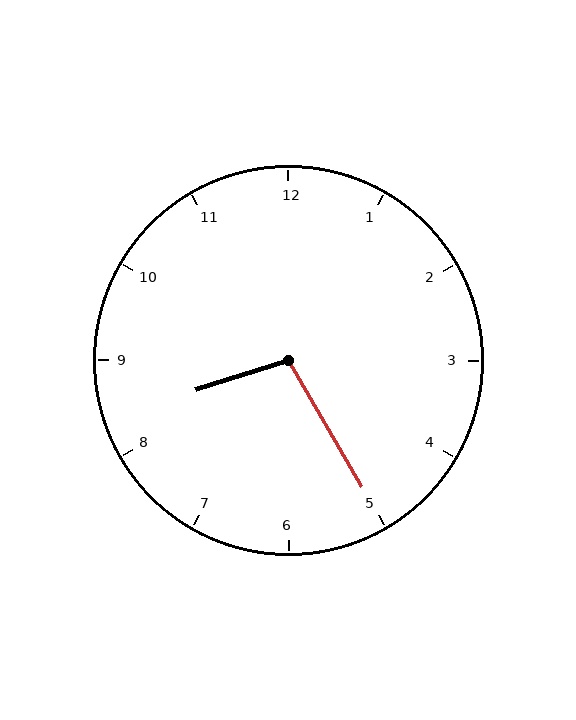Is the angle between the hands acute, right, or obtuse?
It is obtuse.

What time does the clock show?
8:25.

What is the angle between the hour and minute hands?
Approximately 102 degrees.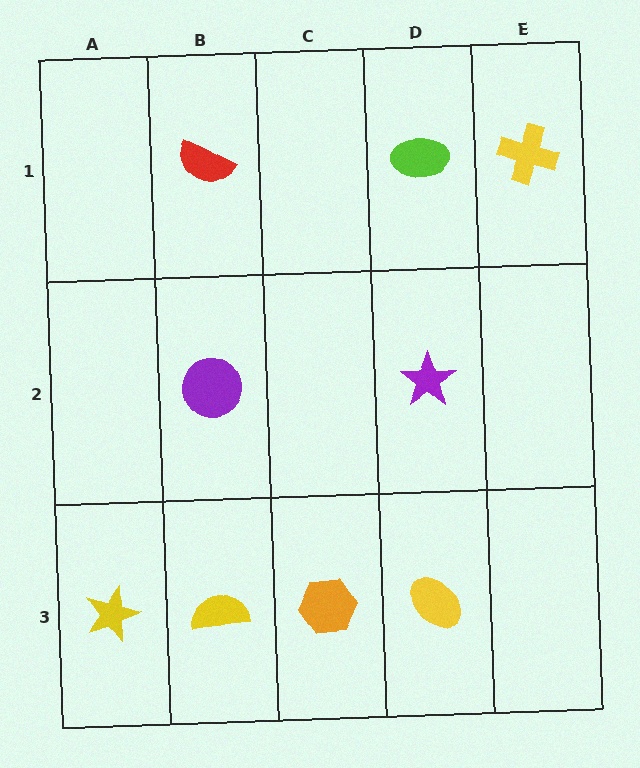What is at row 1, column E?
A yellow cross.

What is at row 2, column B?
A purple circle.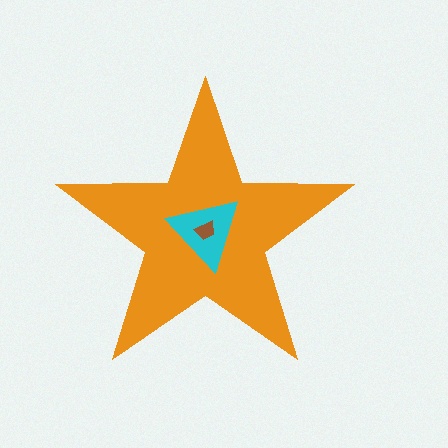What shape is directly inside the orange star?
The cyan triangle.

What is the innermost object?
The brown trapezoid.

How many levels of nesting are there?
3.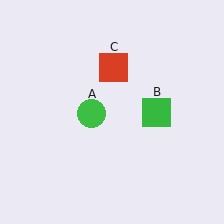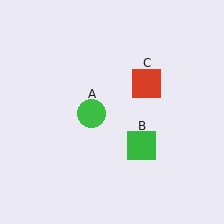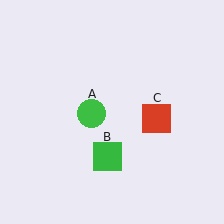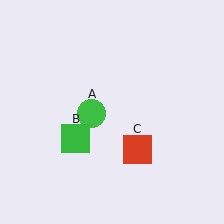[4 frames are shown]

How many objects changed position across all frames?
2 objects changed position: green square (object B), red square (object C).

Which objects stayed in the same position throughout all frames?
Green circle (object A) remained stationary.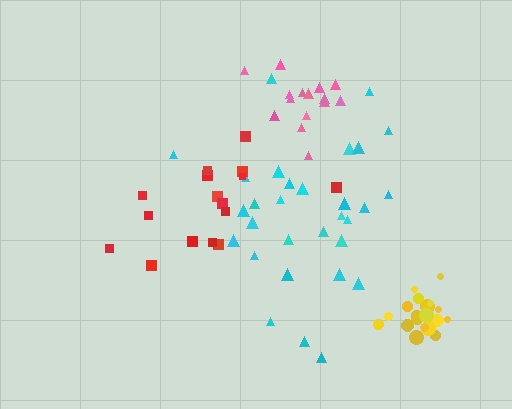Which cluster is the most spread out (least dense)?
Red.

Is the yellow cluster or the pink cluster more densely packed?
Yellow.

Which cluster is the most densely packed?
Yellow.